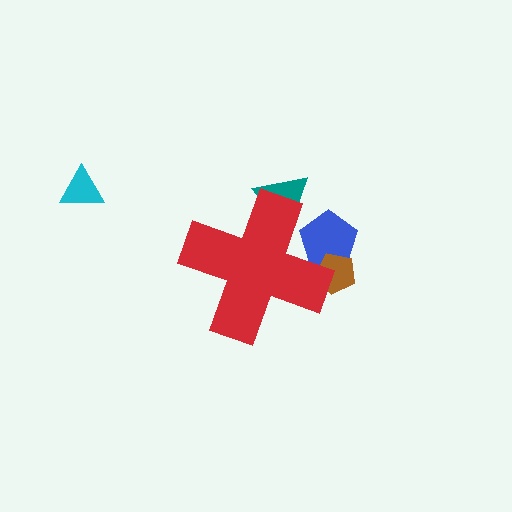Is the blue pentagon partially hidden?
Yes, the blue pentagon is partially hidden behind the red cross.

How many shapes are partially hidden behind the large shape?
3 shapes are partially hidden.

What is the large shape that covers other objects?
A red cross.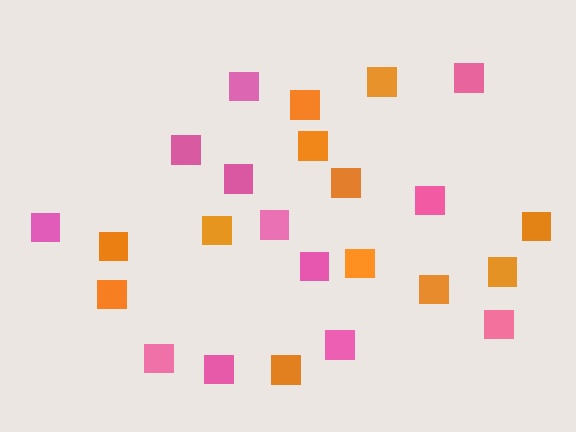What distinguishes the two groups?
There are 2 groups: one group of pink squares (12) and one group of orange squares (12).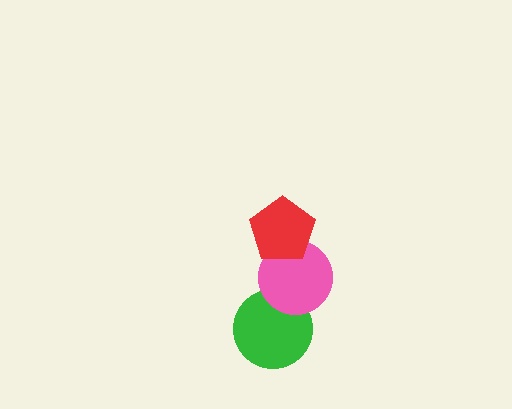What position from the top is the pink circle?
The pink circle is 2nd from the top.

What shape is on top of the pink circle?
The red pentagon is on top of the pink circle.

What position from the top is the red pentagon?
The red pentagon is 1st from the top.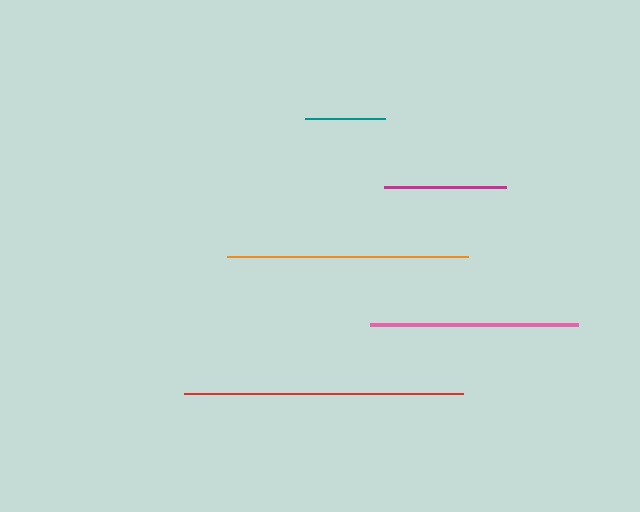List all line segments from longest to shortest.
From longest to shortest: red, orange, pink, magenta, teal.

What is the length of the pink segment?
The pink segment is approximately 209 pixels long.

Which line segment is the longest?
The red line is the longest at approximately 280 pixels.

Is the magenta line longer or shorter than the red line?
The red line is longer than the magenta line.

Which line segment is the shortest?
The teal line is the shortest at approximately 80 pixels.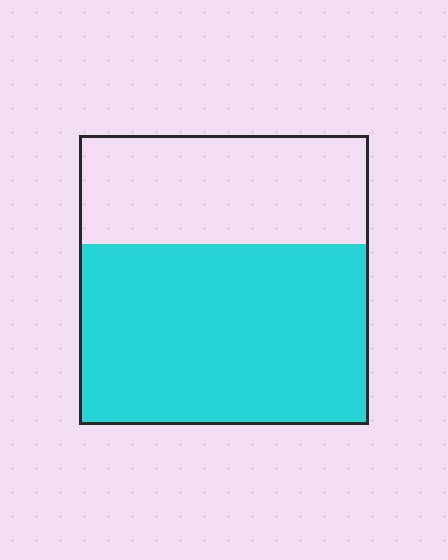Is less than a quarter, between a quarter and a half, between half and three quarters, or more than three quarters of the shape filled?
Between half and three quarters.